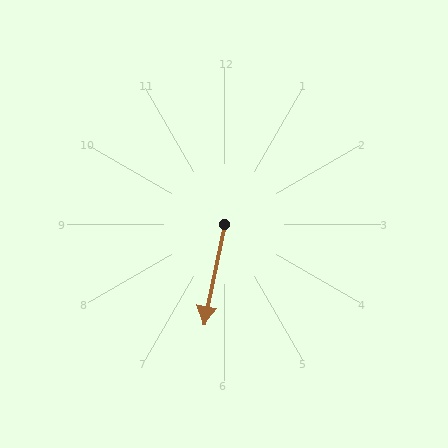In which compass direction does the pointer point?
South.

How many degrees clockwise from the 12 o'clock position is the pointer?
Approximately 192 degrees.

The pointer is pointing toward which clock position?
Roughly 6 o'clock.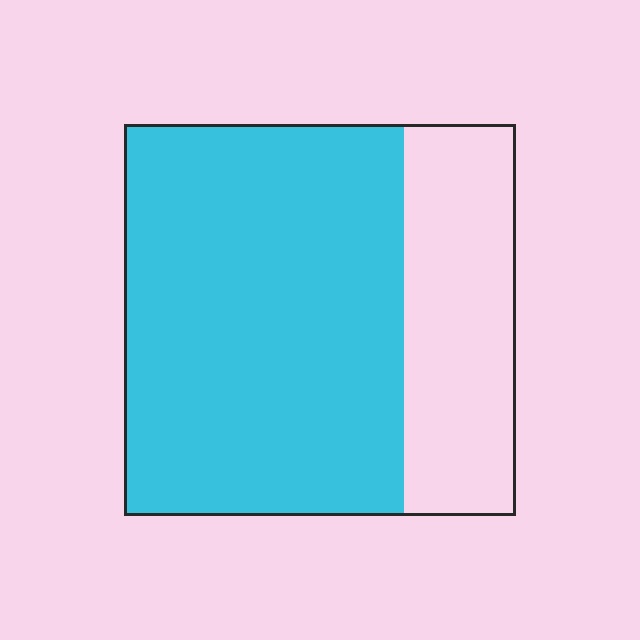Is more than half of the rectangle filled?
Yes.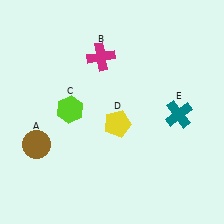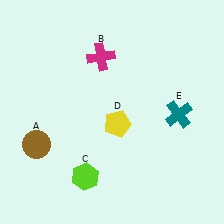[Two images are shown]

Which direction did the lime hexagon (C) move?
The lime hexagon (C) moved down.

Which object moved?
The lime hexagon (C) moved down.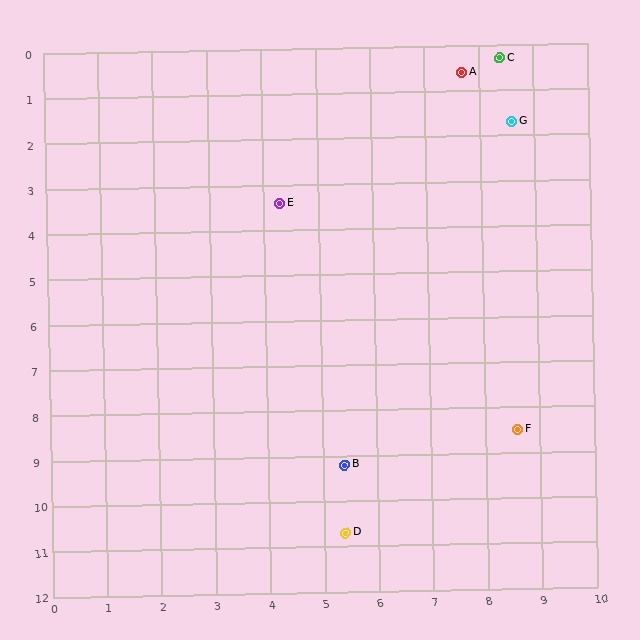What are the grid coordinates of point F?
Point F is at approximately (8.6, 8.5).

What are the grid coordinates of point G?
Point G is at approximately (8.6, 1.7).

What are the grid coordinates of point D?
Point D is at approximately (5.4, 10.7).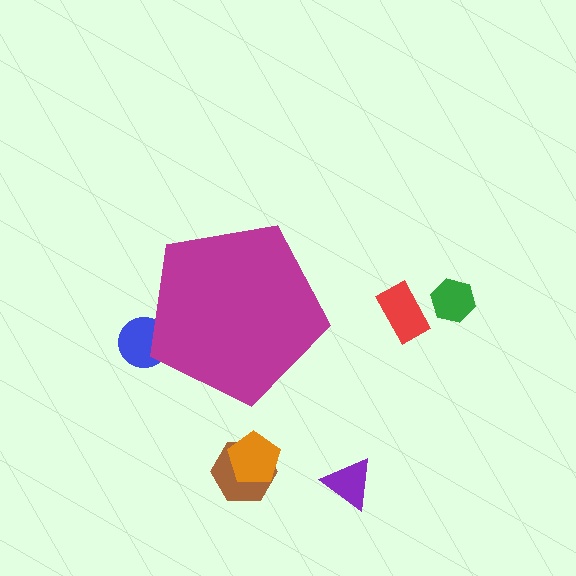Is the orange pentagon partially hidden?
No, the orange pentagon is fully visible.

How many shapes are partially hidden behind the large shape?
1 shape is partially hidden.